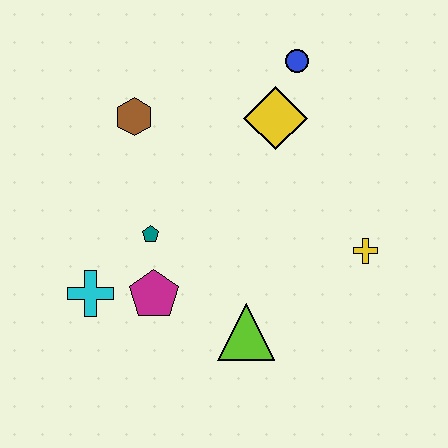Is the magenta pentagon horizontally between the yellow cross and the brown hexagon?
Yes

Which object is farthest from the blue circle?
The cyan cross is farthest from the blue circle.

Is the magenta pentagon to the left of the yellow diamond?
Yes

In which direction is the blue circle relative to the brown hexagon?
The blue circle is to the right of the brown hexagon.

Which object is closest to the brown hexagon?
The teal pentagon is closest to the brown hexagon.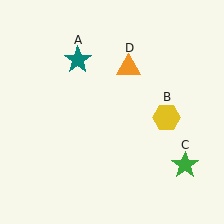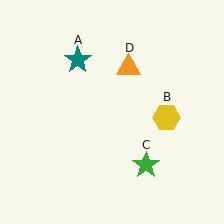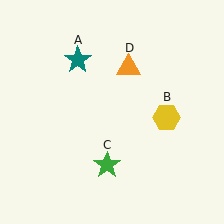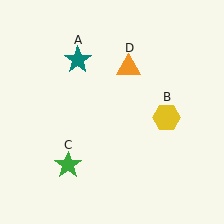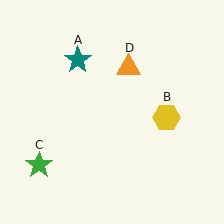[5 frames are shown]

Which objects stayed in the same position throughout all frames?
Teal star (object A) and yellow hexagon (object B) and orange triangle (object D) remained stationary.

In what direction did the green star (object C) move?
The green star (object C) moved left.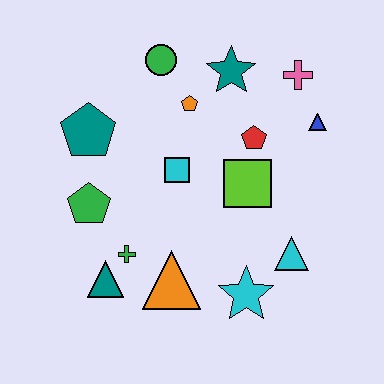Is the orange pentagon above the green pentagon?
Yes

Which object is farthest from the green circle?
The cyan star is farthest from the green circle.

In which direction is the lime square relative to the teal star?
The lime square is below the teal star.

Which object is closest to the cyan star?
The cyan triangle is closest to the cyan star.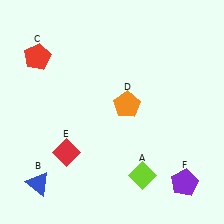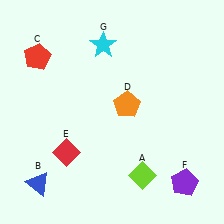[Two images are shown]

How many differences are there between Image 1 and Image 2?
There is 1 difference between the two images.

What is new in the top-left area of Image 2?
A cyan star (G) was added in the top-left area of Image 2.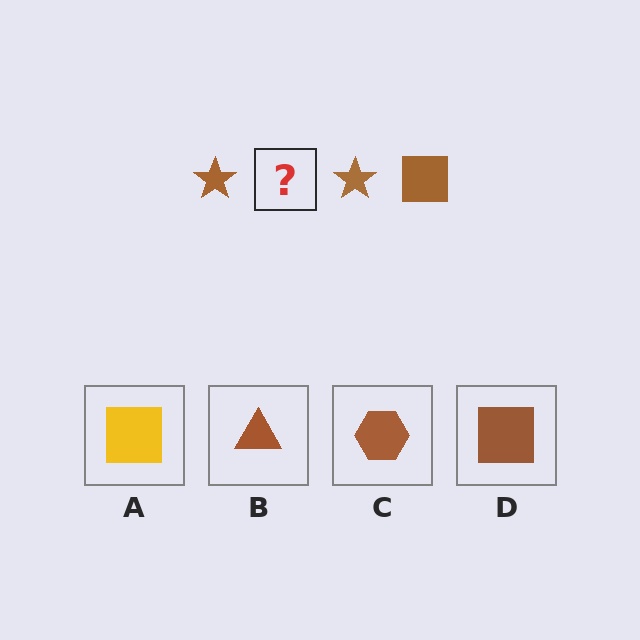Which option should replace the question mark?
Option D.